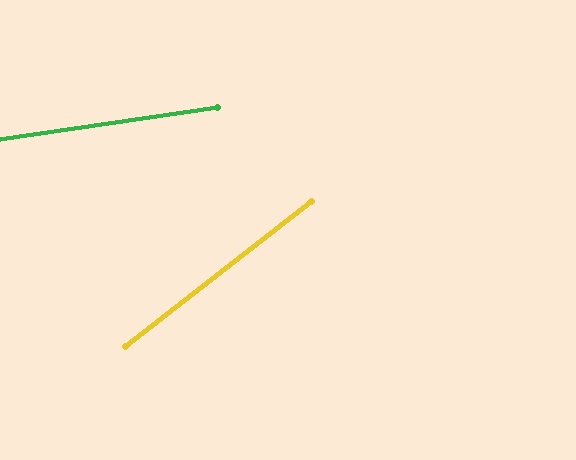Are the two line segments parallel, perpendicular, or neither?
Neither parallel nor perpendicular — they differ by about 30°.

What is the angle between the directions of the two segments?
Approximately 30 degrees.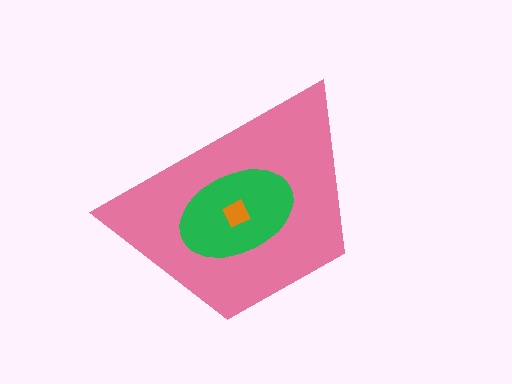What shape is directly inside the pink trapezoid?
The green ellipse.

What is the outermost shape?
The pink trapezoid.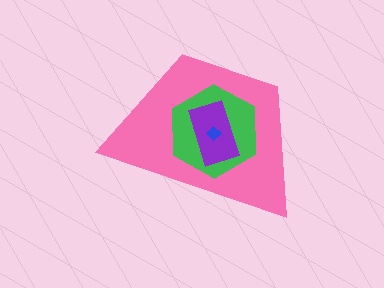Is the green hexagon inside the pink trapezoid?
Yes.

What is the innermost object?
The blue diamond.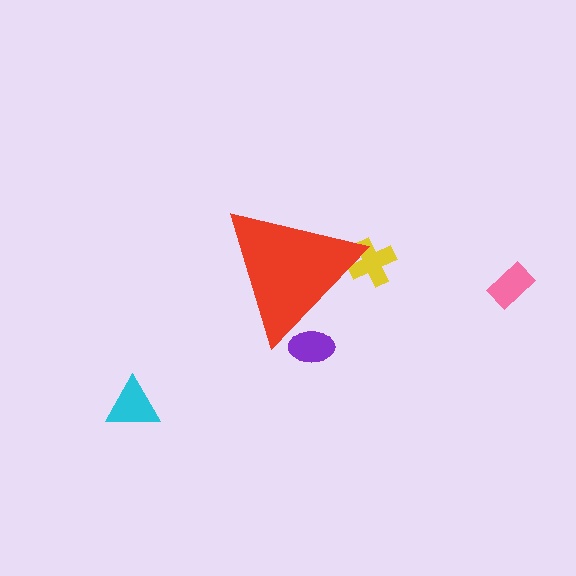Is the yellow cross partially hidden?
Yes, the yellow cross is partially hidden behind the red triangle.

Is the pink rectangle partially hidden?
No, the pink rectangle is fully visible.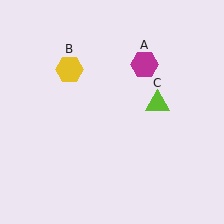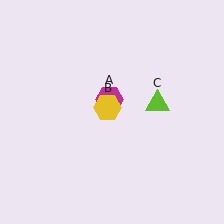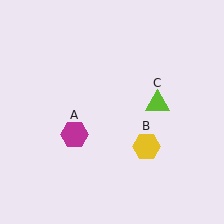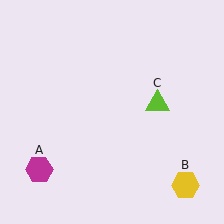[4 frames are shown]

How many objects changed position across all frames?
2 objects changed position: magenta hexagon (object A), yellow hexagon (object B).